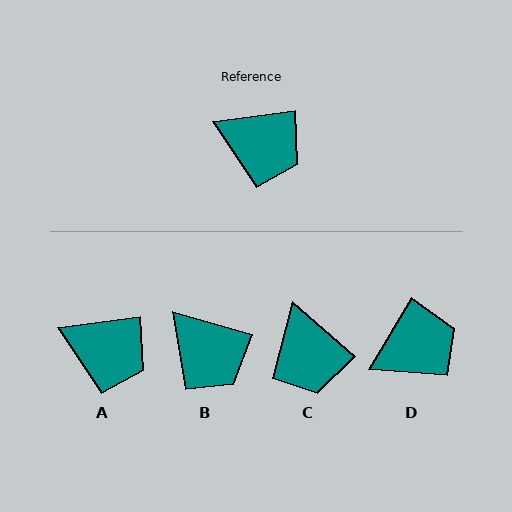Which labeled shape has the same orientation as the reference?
A.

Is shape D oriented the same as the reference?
No, it is off by about 52 degrees.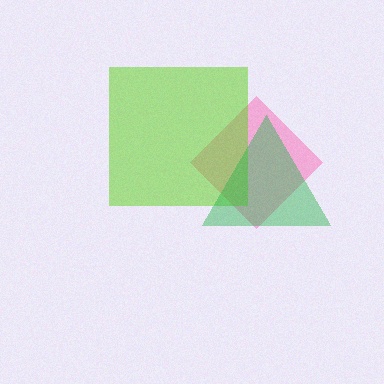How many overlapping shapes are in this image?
There are 3 overlapping shapes in the image.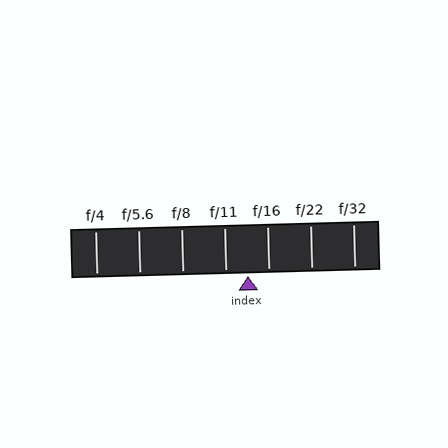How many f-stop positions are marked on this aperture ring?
There are 7 f-stop positions marked.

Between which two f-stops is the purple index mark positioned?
The index mark is between f/11 and f/16.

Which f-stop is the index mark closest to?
The index mark is closest to f/16.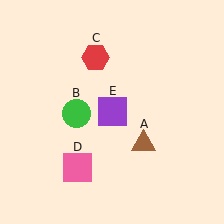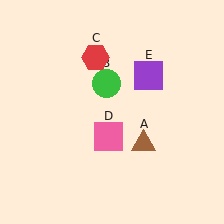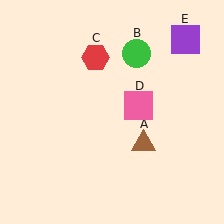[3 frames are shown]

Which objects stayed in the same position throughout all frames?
Brown triangle (object A) and red hexagon (object C) remained stationary.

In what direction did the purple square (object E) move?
The purple square (object E) moved up and to the right.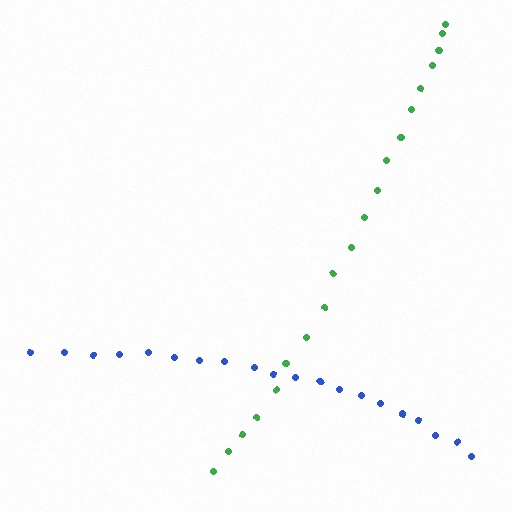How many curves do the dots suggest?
There are 2 distinct paths.